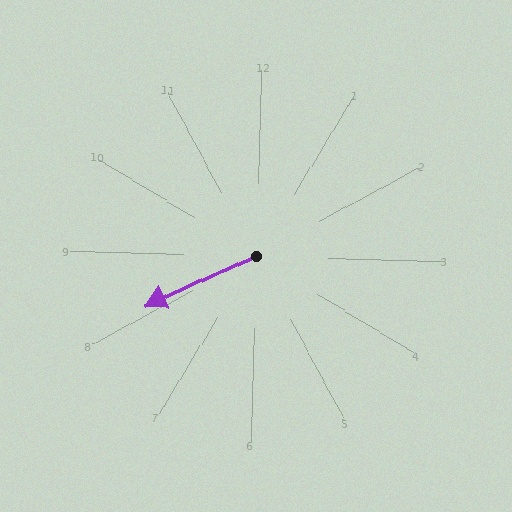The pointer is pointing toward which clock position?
Roughly 8 o'clock.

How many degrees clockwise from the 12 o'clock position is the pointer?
Approximately 244 degrees.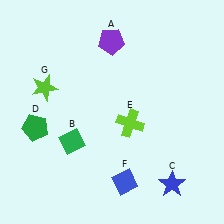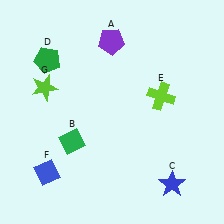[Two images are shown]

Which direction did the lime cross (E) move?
The lime cross (E) moved right.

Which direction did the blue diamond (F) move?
The blue diamond (F) moved left.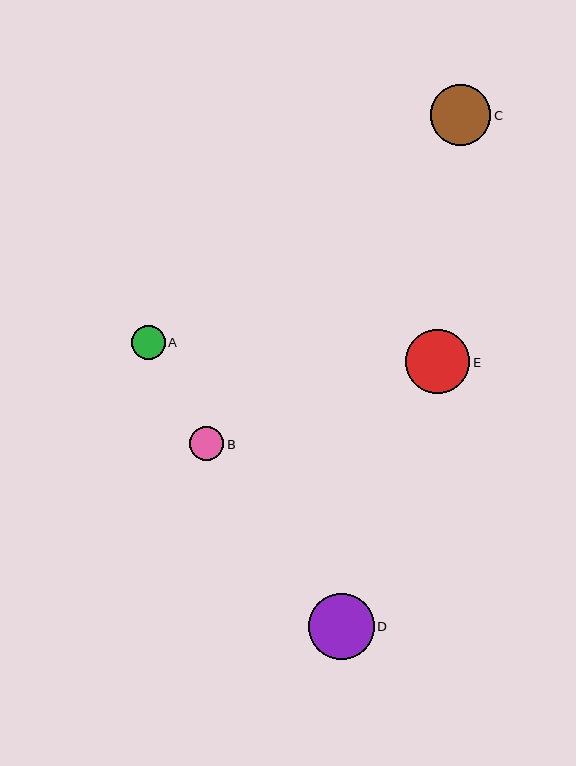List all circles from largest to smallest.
From largest to smallest: D, E, C, B, A.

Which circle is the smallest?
Circle A is the smallest with a size of approximately 33 pixels.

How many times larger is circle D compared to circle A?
Circle D is approximately 2.0 times the size of circle A.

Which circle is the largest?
Circle D is the largest with a size of approximately 66 pixels.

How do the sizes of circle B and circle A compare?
Circle B and circle A are approximately the same size.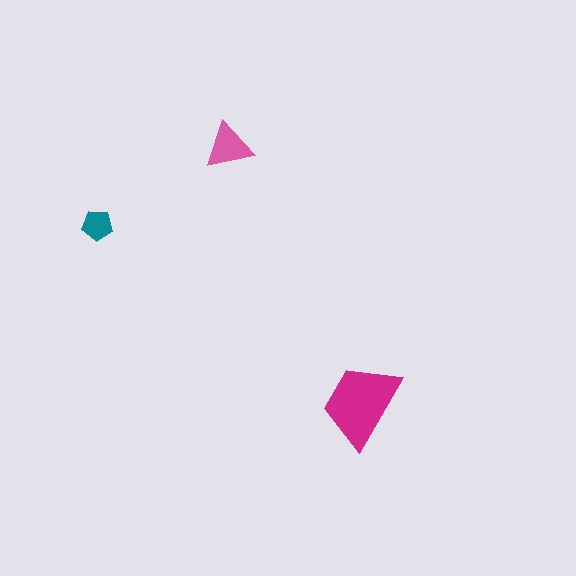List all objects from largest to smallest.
The magenta trapezoid, the pink triangle, the teal pentagon.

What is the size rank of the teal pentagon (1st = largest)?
3rd.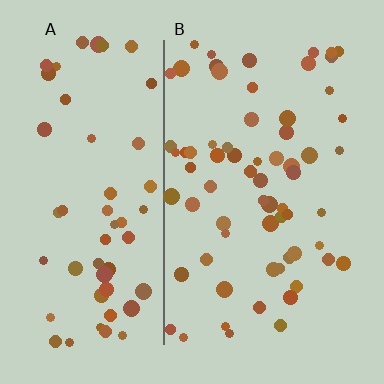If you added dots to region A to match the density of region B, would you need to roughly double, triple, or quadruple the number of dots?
Approximately double.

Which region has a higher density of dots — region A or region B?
B (the right).